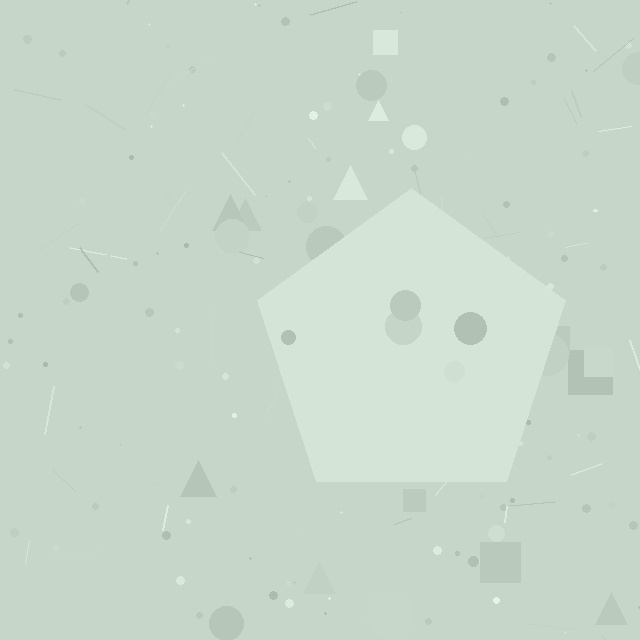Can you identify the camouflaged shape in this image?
The camouflaged shape is a pentagon.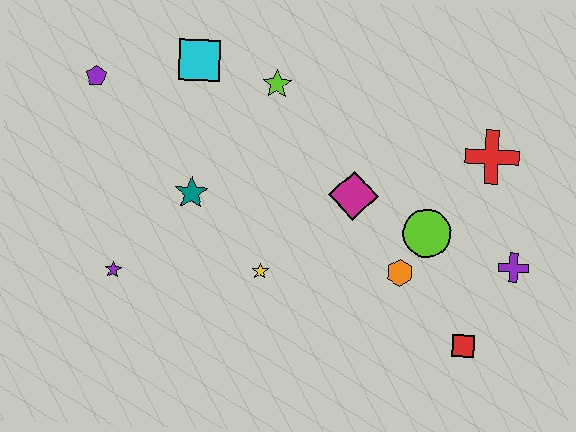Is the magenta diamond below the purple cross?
No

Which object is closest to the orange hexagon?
The lime circle is closest to the orange hexagon.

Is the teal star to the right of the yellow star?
No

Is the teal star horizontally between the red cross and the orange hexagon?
No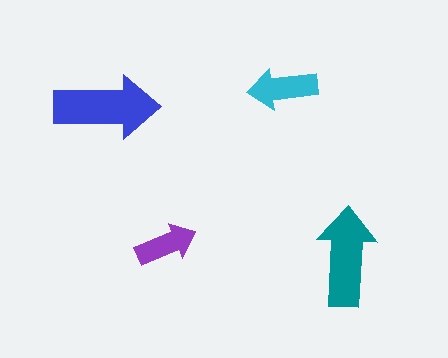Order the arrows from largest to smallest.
the blue one, the teal one, the cyan one, the purple one.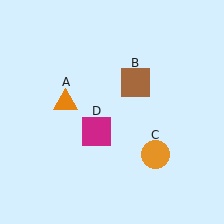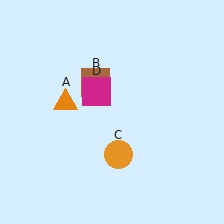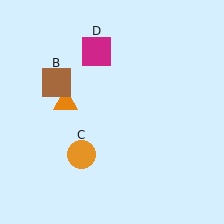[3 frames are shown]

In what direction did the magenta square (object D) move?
The magenta square (object D) moved up.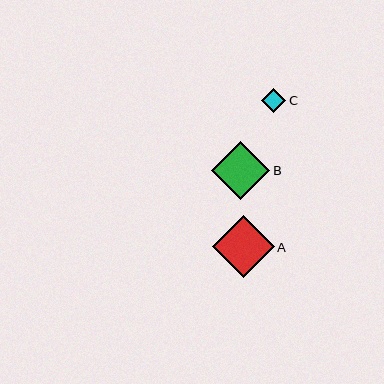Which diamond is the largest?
Diamond A is the largest with a size of approximately 61 pixels.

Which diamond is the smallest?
Diamond C is the smallest with a size of approximately 24 pixels.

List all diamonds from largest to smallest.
From largest to smallest: A, B, C.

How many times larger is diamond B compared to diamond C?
Diamond B is approximately 2.4 times the size of diamond C.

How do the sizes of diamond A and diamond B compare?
Diamond A and diamond B are approximately the same size.